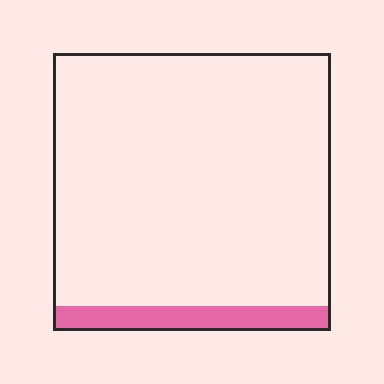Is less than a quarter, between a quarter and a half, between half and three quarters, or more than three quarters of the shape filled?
Less than a quarter.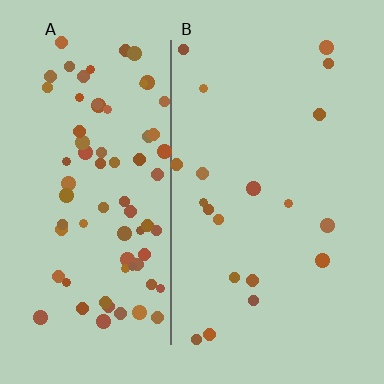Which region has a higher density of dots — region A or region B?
A (the left).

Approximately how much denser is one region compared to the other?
Approximately 4.1× — region A over region B.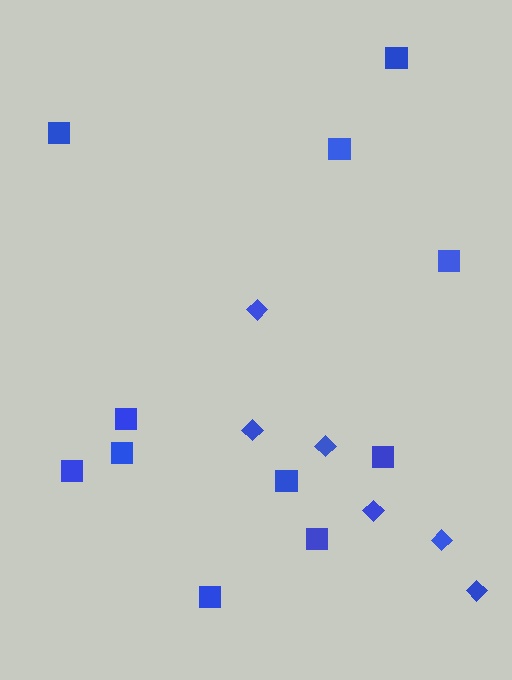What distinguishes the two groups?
There are 2 groups: one group of diamonds (6) and one group of squares (11).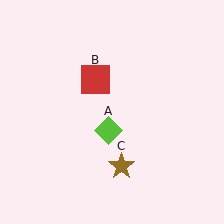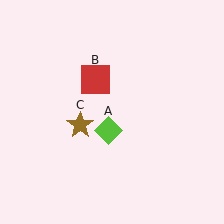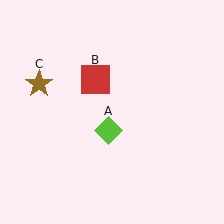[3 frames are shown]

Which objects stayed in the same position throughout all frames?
Lime diamond (object A) and red square (object B) remained stationary.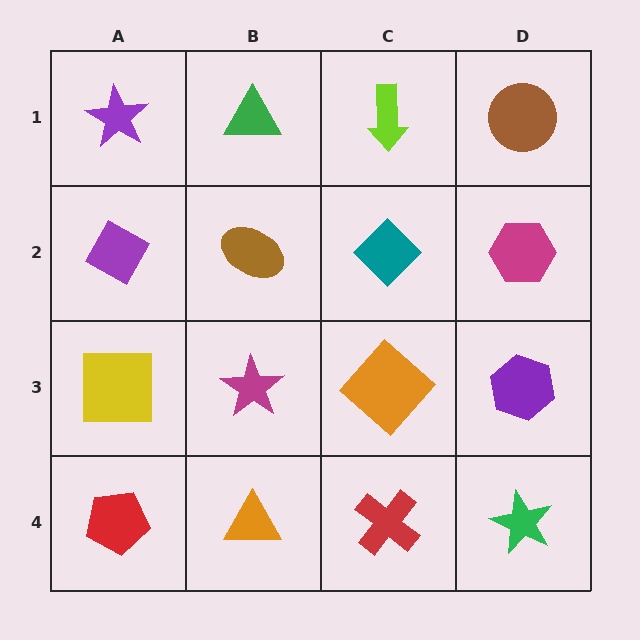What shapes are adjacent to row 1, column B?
A brown ellipse (row 2, column B), a purple star (row 1, column A), a lime arrow (row 1, column C).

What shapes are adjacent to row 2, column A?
A purple star (row 1, column A), a yellow square (row 3, column A), a brown ellipse (row 2, column B).